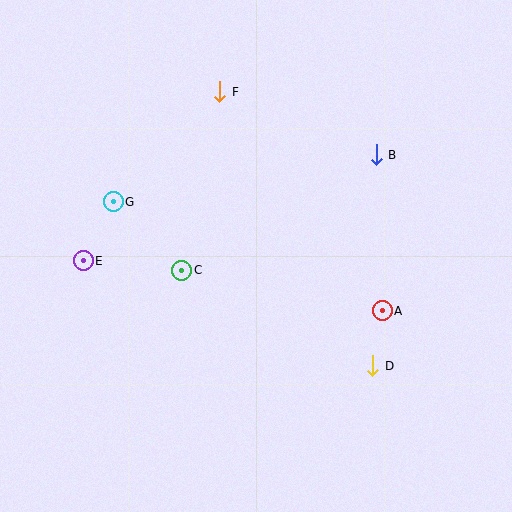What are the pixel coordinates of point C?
Point C is at (182, 270).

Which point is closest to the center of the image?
Point C at (182, 270) is closest to the center.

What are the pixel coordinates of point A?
Point A is at (382, 311).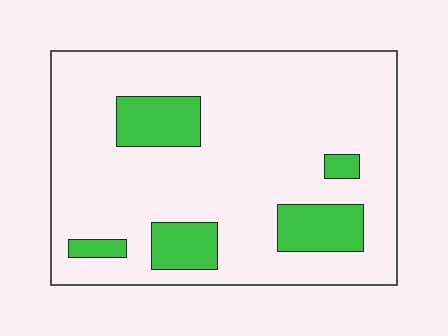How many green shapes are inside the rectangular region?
5.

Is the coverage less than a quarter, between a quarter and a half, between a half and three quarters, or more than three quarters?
Less than a quarter.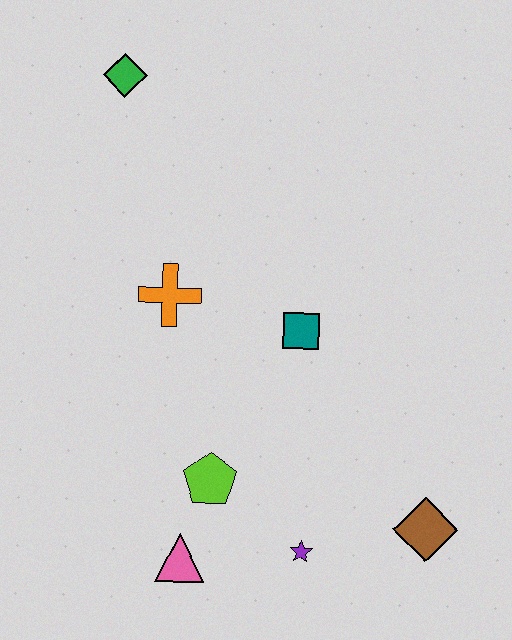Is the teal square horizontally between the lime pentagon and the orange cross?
No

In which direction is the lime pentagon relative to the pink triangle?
The lime pentagon is above the pink triangle.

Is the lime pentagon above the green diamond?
No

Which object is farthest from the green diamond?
The brown diamond is farthest from the green diamond.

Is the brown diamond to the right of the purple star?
Yes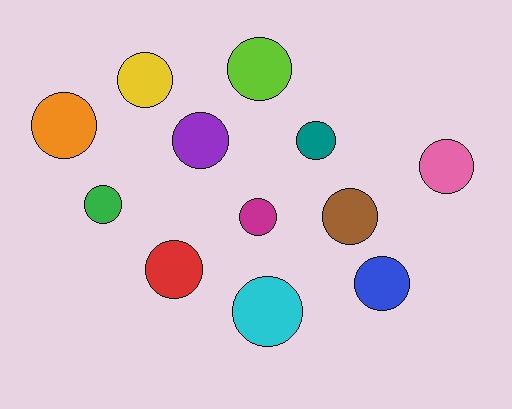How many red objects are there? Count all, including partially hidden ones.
There is 1 red object.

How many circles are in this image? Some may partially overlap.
There are 12 circles.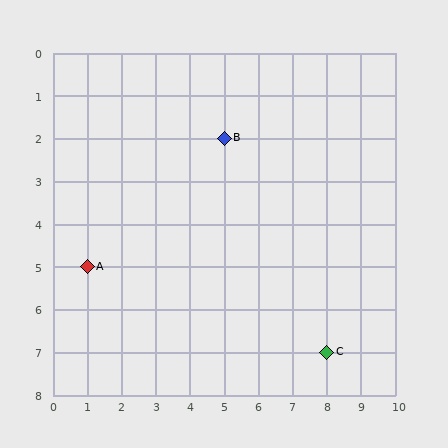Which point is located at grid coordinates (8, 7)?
Point C is at (8, 7).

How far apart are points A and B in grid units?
Points A and B are 4 columns and 3 rows apart (about 5.0 grid units diagonally).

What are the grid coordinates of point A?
Point A is at grid coordinates (1, 5).